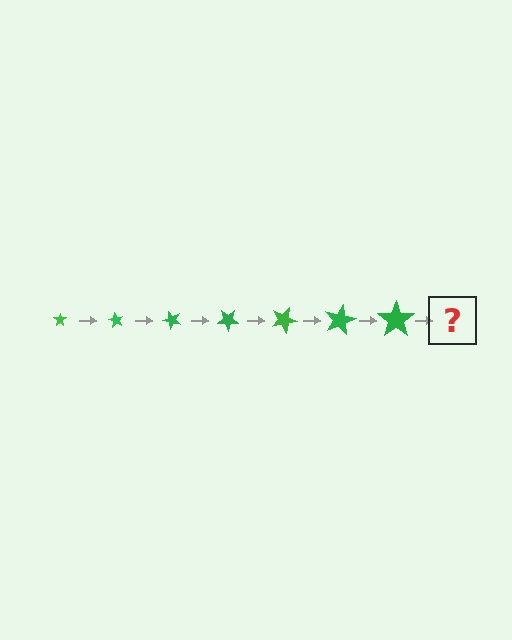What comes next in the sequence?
The next element should be a star, larger than the previous one and rotated 420 degrees from the start.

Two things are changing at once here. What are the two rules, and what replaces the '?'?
The two rules are that the star grows larger each step and it rotates 60 degrees each step. The '?' should be a star, larger than the previous one and rotated 420 degrees from the start.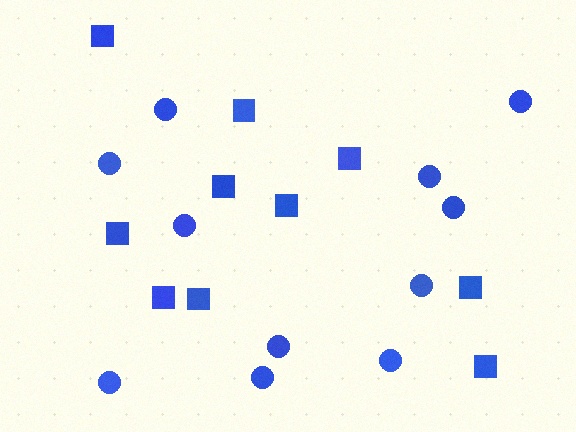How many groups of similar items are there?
There are 2 groups: one group of circles (11) and one group of squares (10).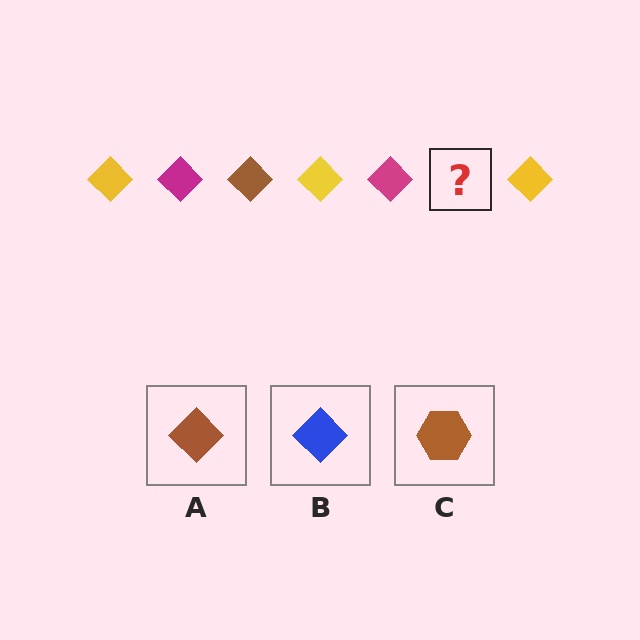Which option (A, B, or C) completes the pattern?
A.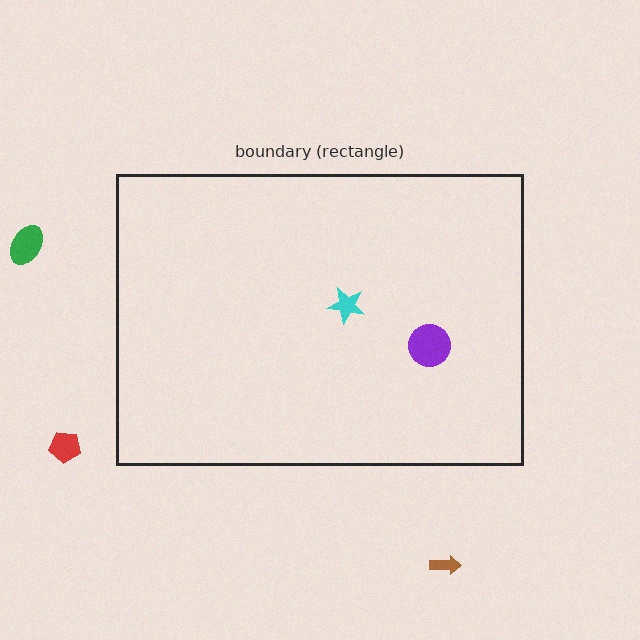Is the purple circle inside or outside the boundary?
Inside.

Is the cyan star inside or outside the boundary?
Inside.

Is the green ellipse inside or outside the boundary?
Outside.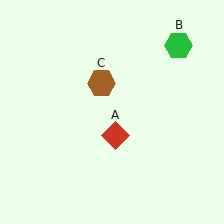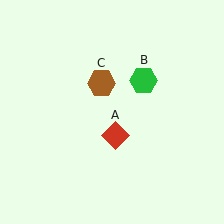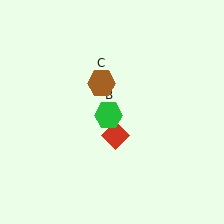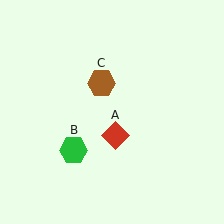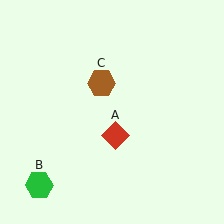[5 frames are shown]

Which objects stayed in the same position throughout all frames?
Red diamond (object A) and brown hexagon (object C) remained stationary.